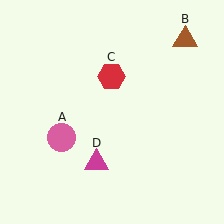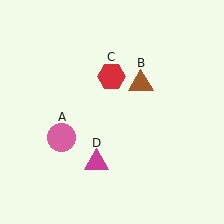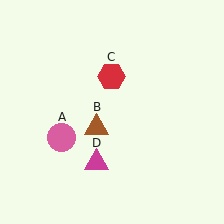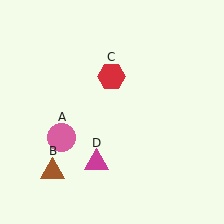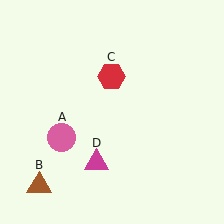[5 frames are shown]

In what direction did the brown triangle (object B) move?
The brown triangle (object B) moved down and to the left.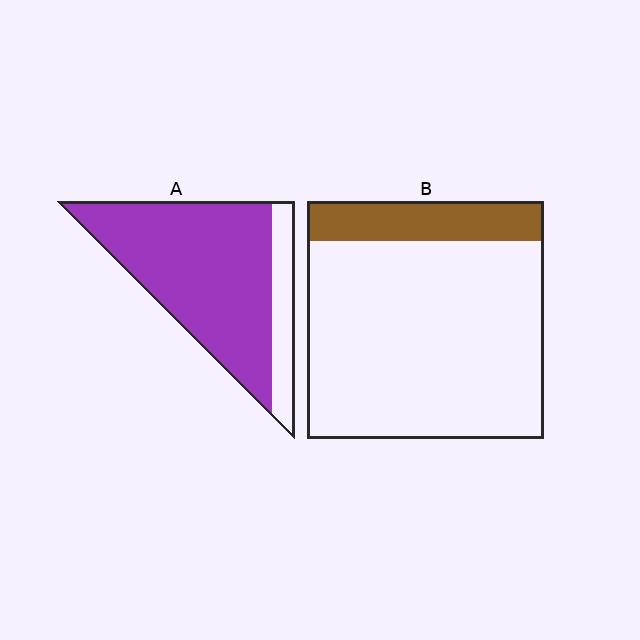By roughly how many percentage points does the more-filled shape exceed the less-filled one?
By roughly 65 percentage points (A over B).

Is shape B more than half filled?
No.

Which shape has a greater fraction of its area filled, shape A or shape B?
Shape A.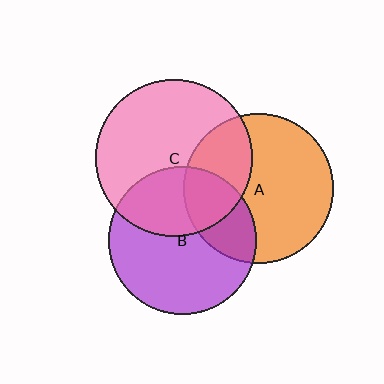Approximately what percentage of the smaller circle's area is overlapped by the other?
Approximately 30%.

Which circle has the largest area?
Circle C (pink).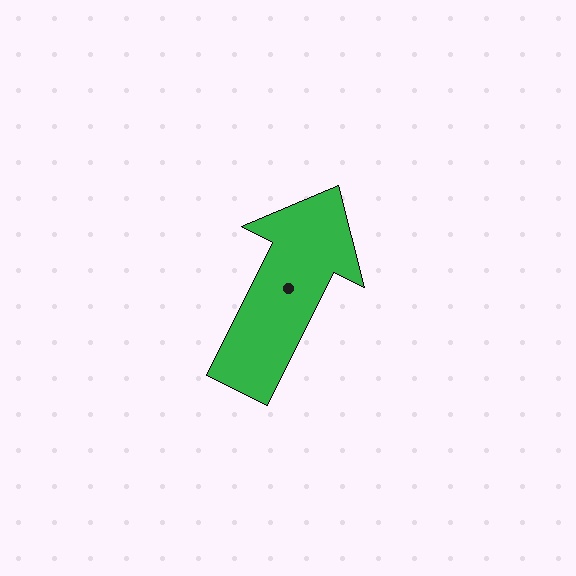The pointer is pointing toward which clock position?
Roughly 1 o'clock.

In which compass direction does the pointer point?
Northeast.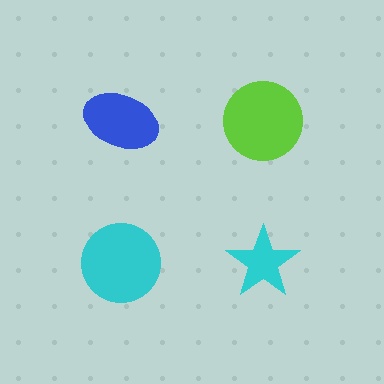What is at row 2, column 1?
A cyan circle.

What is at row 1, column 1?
A blue ellipse.